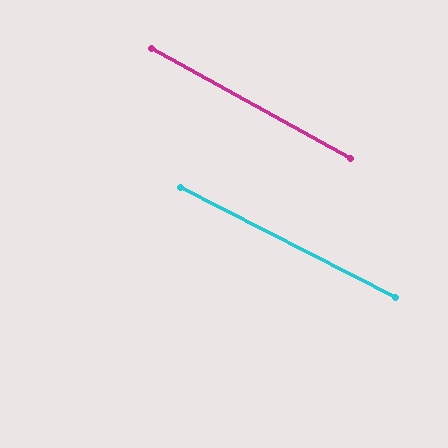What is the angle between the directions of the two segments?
Approximately 2 degrees.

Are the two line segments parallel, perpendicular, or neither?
Parallel — their directions differ by only 2.0°.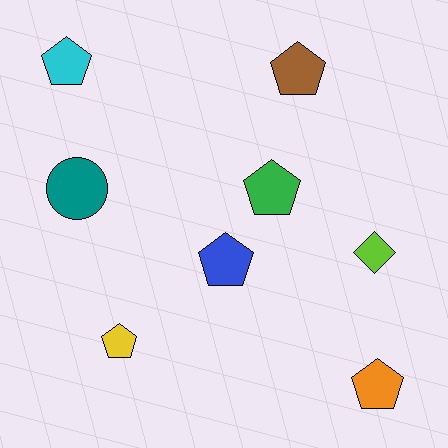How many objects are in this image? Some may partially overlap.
There are 8 objects.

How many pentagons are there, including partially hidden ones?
There are 6 pentagons.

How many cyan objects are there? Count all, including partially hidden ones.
There is 1 cyan object.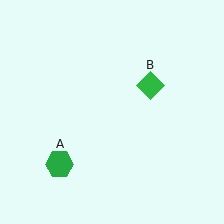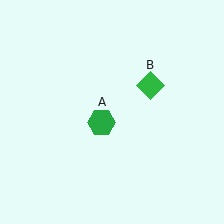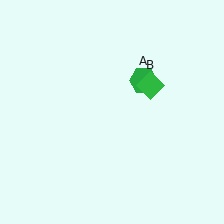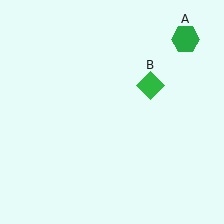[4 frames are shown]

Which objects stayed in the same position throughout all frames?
Green diamond (object B) remained stationary.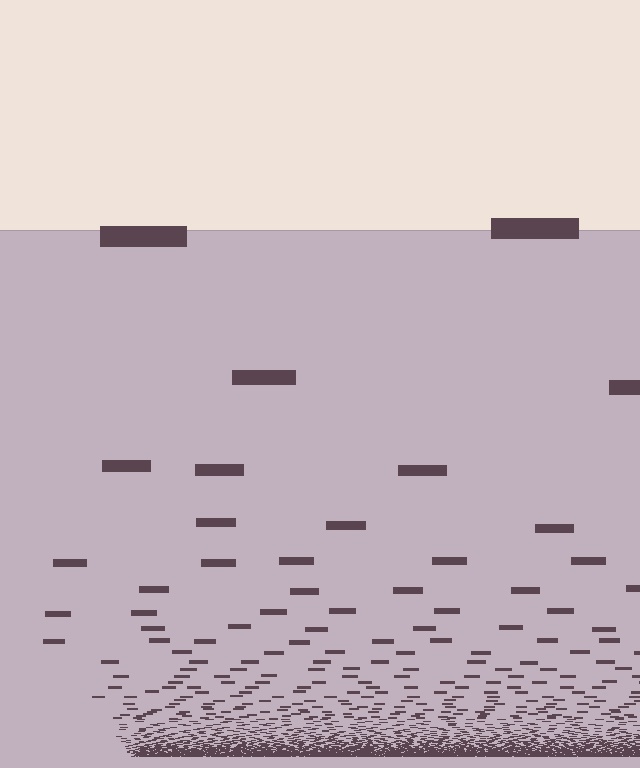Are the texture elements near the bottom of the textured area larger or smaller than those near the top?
Smaller. The gradient is inverted — elements near the bottom are smaller and denser.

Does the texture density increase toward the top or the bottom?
Density increases toward the bottom.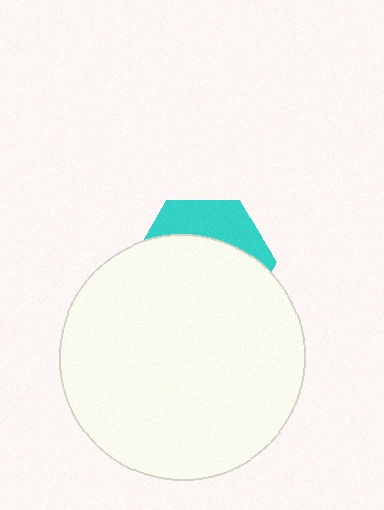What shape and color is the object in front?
The object in front is a white circle.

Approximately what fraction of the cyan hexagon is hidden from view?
Roughly 70% of the cyan hexagon is hidden behind the white circle.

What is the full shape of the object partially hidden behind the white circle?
The partially hidden object is a cyan hexagon.